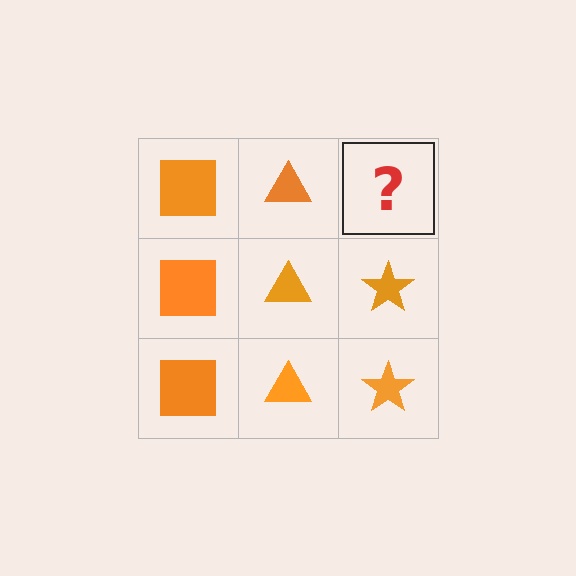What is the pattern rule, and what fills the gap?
The rule is that each column has a consistent shape. The gap should be filled with an orange star.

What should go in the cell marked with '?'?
The missing cell should contain an orange star.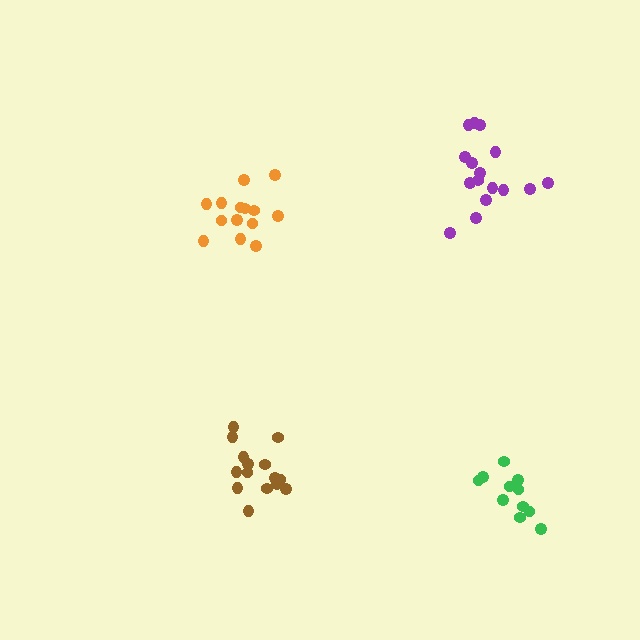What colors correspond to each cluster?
The clusters are colored: purple, brown, green, orange.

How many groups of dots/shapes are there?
There are 4 groups.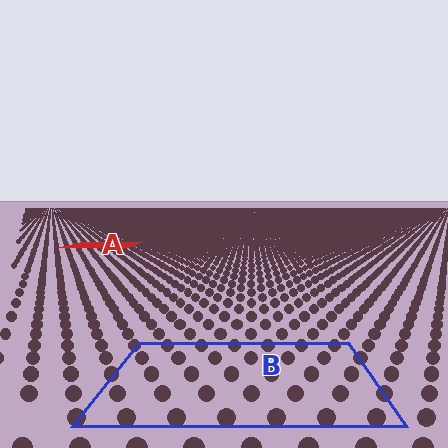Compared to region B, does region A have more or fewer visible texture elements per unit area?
Region A has more texture elements per unit area — they are packed more densely because it is farther away.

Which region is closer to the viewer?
Region B is closer. The texture elements there are larger and more spread out.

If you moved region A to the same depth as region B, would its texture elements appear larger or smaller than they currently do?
They would appear larger. At a closer depth, the same texture elements are projected at a bigger on-screen size.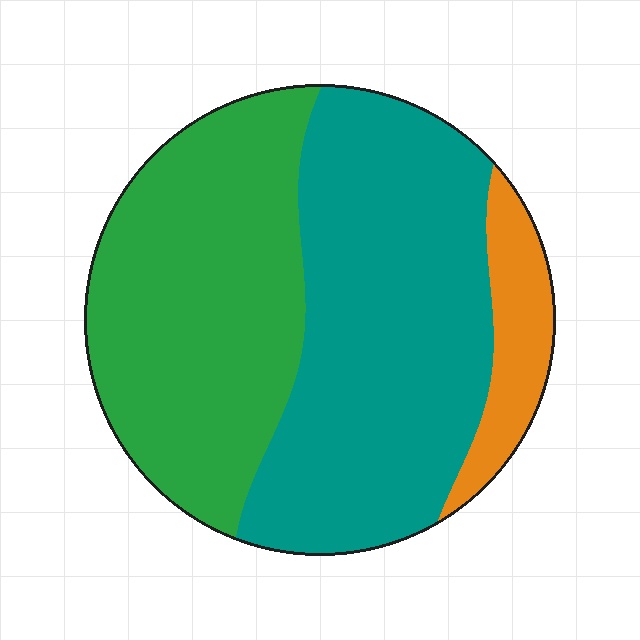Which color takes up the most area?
Teal, at roughly 50%.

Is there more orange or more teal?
Teal.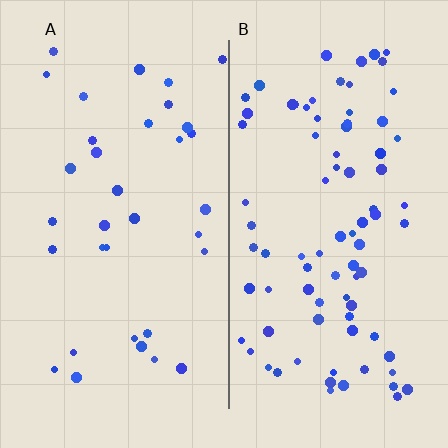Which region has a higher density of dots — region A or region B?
B (the right).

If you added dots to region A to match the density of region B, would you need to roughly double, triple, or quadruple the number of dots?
Approximately double.